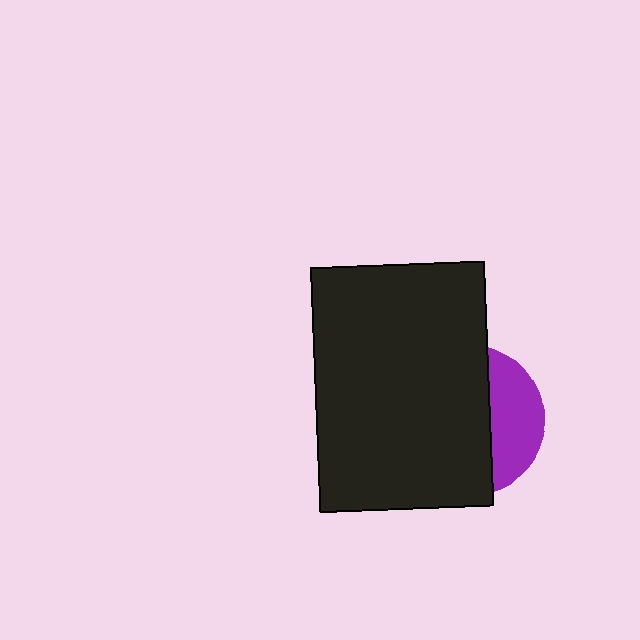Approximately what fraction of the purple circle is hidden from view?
Roughly 68% of the purple circle is hidden behind the black rectangle.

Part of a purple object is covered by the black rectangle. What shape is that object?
It is a circle.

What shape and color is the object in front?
The object in front is a black rectangle.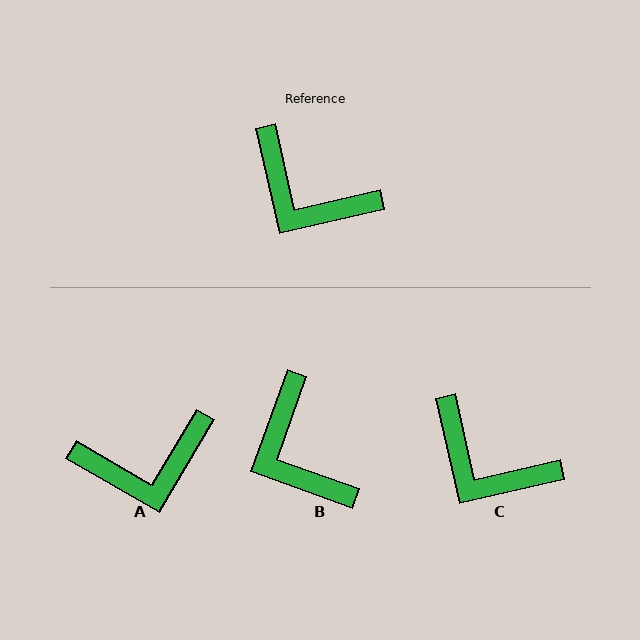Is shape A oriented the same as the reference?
No, it is off by about 46 degrees.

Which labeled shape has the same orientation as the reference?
C.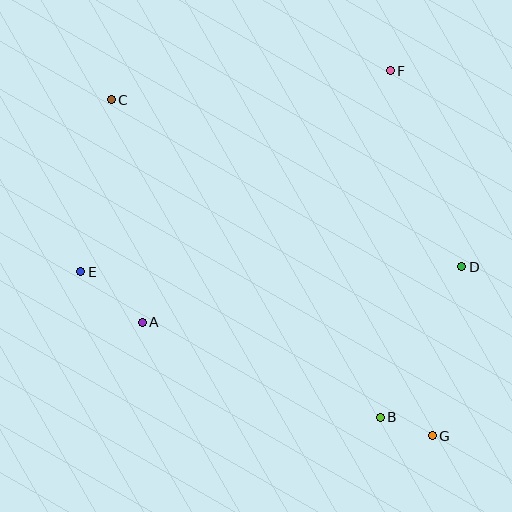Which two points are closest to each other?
Points B and G are closest to each other.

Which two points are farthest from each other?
Points C and G are farthest from each other.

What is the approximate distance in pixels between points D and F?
The distance between D and F is approximately 209 pixels.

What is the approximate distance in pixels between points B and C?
The distance between B and C is approximately 416 pixels.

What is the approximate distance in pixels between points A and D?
The distance between A and D is approximately 324 pixels.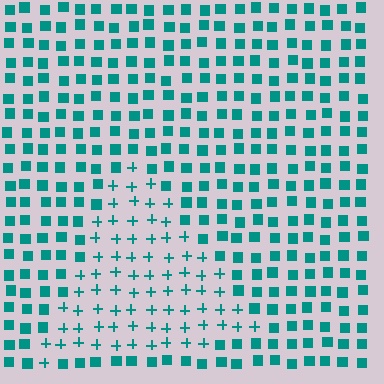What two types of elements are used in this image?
The image uses plus signs inside the triangle region and squares outside it.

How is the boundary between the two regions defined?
The boundary is defined by a change in element shape: plus signs inside vs. squares outside. All elements share the same color and spacing.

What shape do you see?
I see a triangle.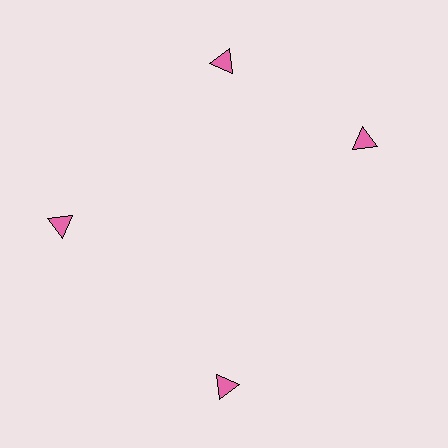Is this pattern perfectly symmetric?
No. The 4 pink triangles are arranged in a ring, but one element near the 3 o'clock position is rotated out of alignment along the ring, breaking the 4-fold rotational symmetry.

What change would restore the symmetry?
The symmetry would be restored by rotating it back into even spacing with its neighbors so that all 4 triangles sit at equal angles and equal distance from the center.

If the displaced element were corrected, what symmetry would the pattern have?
It would have 4-fold rotational symmetry — the pattern would map onto itself every 90 degrees.